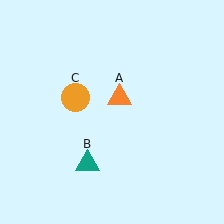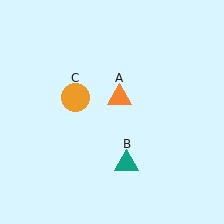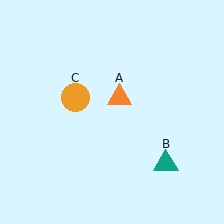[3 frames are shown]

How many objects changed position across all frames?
1 object changed position: teal triangle (object B).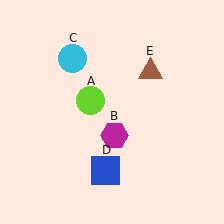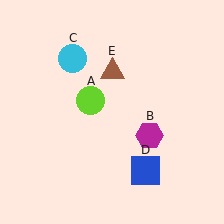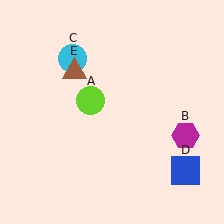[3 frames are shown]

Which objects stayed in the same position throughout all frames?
Lime circle (object A) and cyan circle (object C) remained stationary.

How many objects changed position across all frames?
3 objects changed position: magenta hexagon (object B), blue square (object D), brown triangle (object E).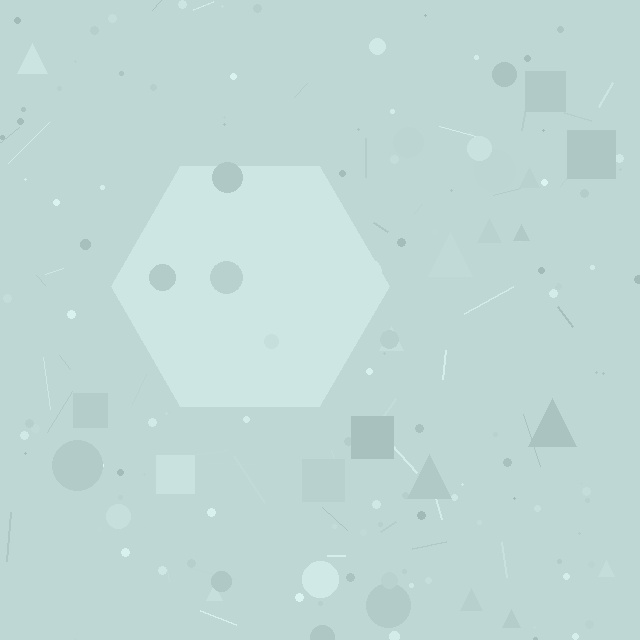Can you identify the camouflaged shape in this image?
The camouflaged shape is a hexagon.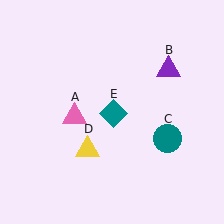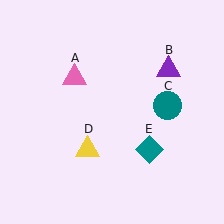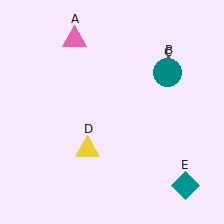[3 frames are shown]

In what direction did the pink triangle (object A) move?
The pink triangle (object A) moved up.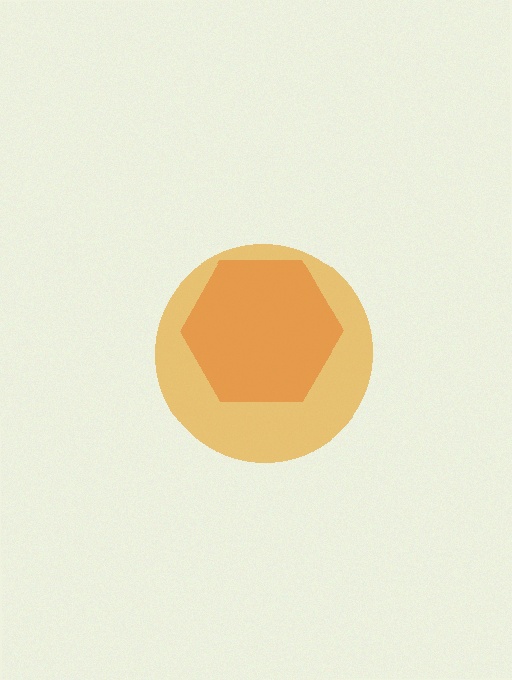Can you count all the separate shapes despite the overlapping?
Yes, there are 2 separate shapes.